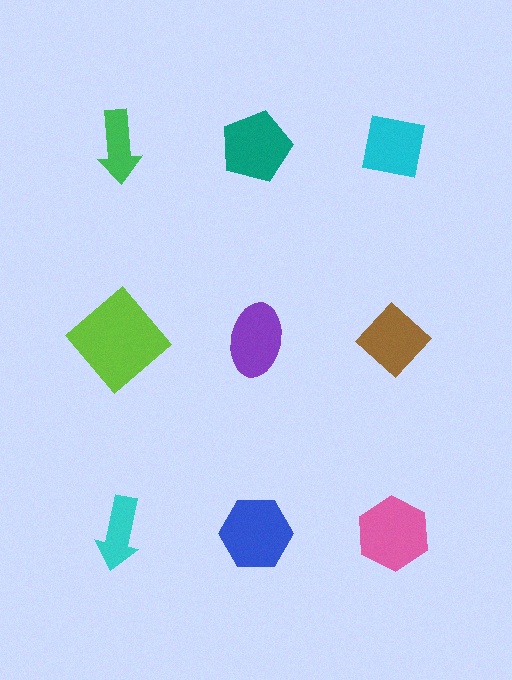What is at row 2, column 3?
A brown diamond.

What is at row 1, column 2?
A teal pentagon.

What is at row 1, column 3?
A cyan square.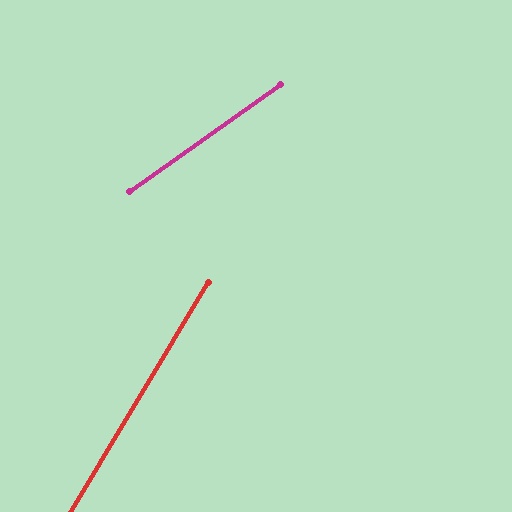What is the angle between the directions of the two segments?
Approximately 24 degrees.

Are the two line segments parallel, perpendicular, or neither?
Neither parallel nor perpendicular — they differ by about 24°.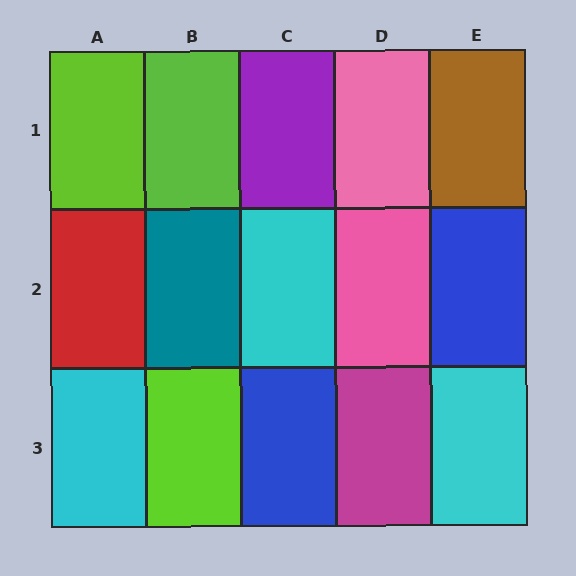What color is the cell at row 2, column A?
Red.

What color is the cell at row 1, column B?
Lime.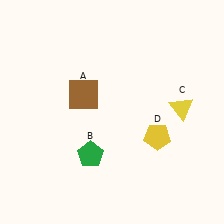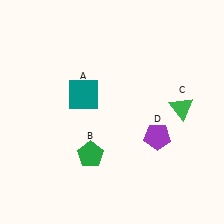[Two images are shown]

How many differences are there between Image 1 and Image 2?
There are 3 differences between the two images.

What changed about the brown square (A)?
In Image 1, A is brown. In Image 2, it changed to teal.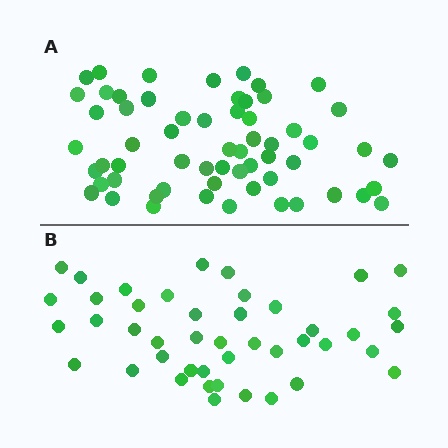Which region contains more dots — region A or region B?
Region A (the top region) has more dots.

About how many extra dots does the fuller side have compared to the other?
Region A has approximately 15 more dots than region B.